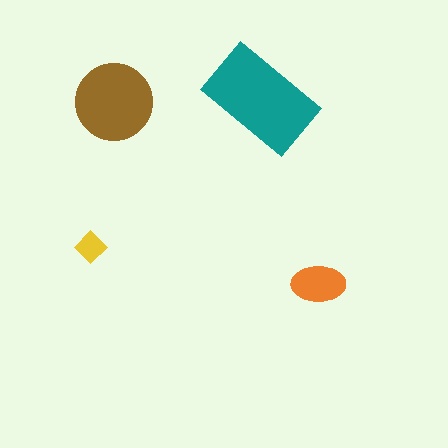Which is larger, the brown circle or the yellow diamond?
The brown circle.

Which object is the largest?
The teal rectangle.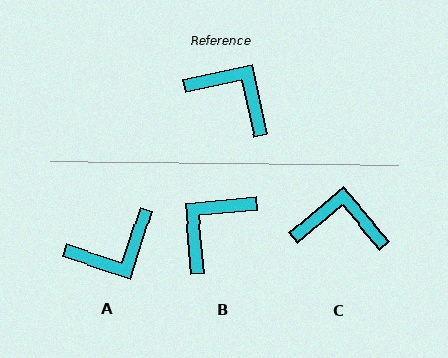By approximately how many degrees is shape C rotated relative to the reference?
Approximately 28 degrees counter-clockwise.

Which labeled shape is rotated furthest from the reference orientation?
A, about 120 degrees away.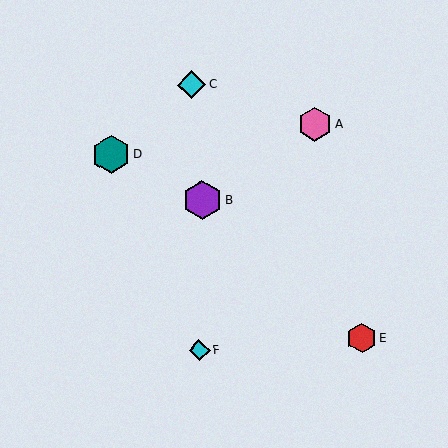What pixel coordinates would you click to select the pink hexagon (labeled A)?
Click at (315, 124) to select the pink hexagon A.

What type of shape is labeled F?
Shape F is a cyan diamond.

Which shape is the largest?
The purple hexagon (labeled B) is the largest.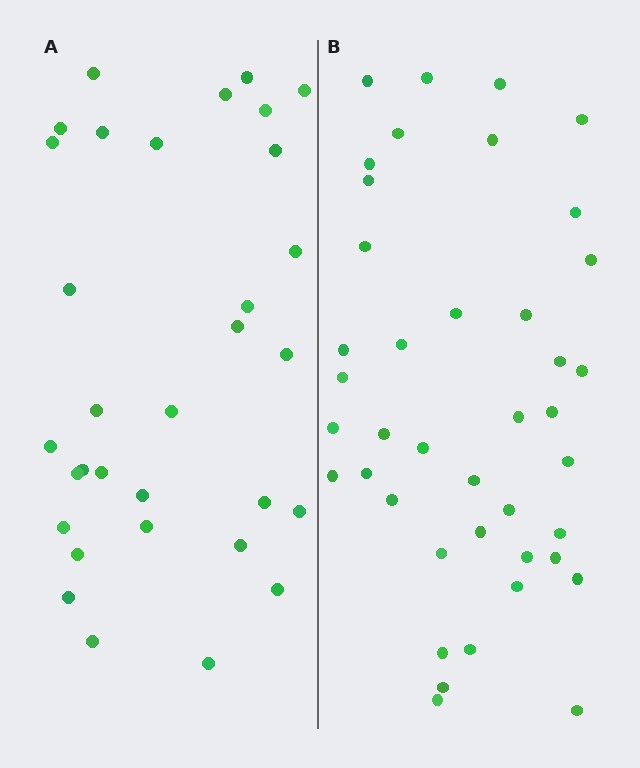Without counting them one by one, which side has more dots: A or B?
Region B (the right region) has more dots.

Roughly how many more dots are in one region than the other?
Region B has roughly 8 or so more dots than region A.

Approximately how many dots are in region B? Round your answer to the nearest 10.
About 40 dots. (The exact count is 41, which rounds to 40.)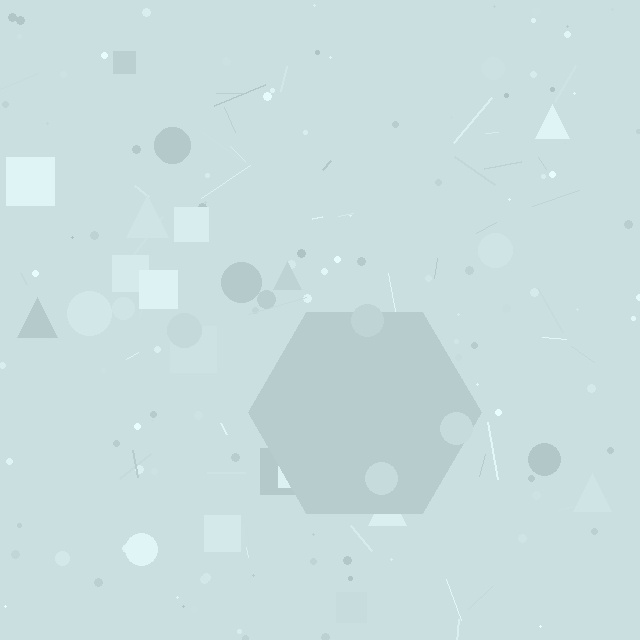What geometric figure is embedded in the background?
A hexagon is embedded in the background.